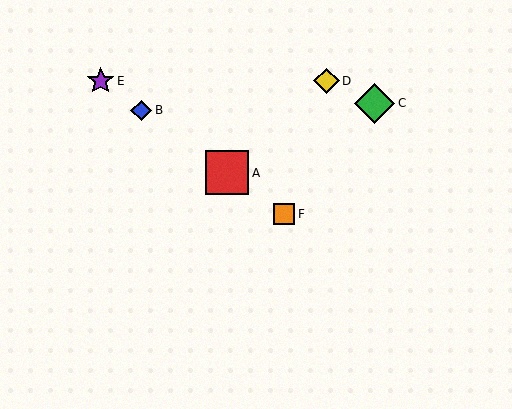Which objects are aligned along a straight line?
Objects A, B, E, F are aligned along a straight line.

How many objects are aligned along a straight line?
4 objects (A, B, E, F) are aligned along a straight line.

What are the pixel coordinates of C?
Object C is at (375, 104).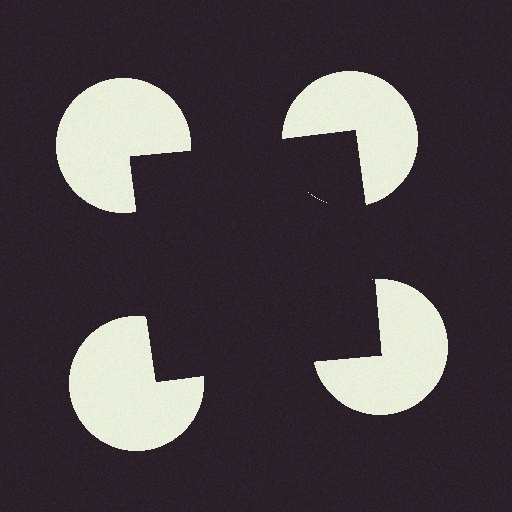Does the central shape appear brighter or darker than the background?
It typically appears slightly darker than the background, even though no actual brightness change is drawn.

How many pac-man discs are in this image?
There are 4 — one at each vertex of the illusory square.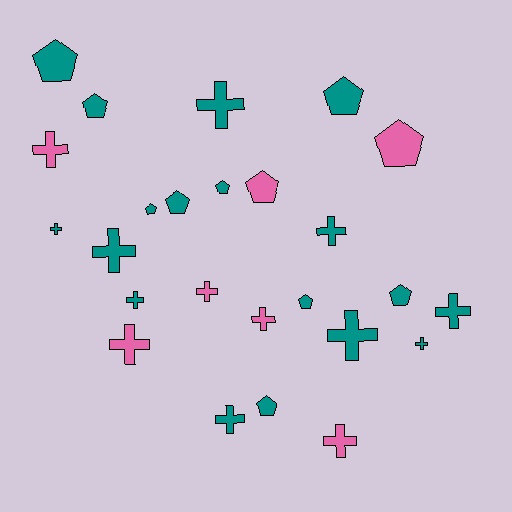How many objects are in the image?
There are 25 objects.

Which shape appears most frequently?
Cross, with 14 objects.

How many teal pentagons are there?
There are 9 teal pentagons.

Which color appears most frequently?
Teal, with 18 objects.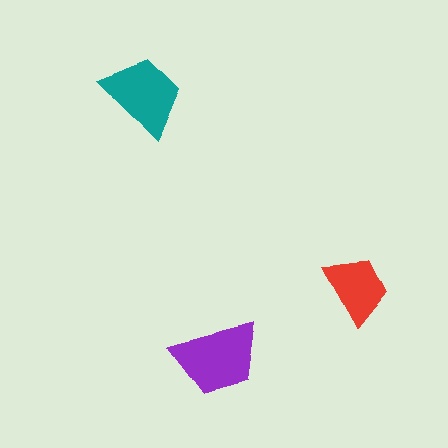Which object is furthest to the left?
The teal trapezoid is leftmost.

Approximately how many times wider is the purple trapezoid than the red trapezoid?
About 1.5 times wider.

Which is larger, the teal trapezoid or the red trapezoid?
The teal one.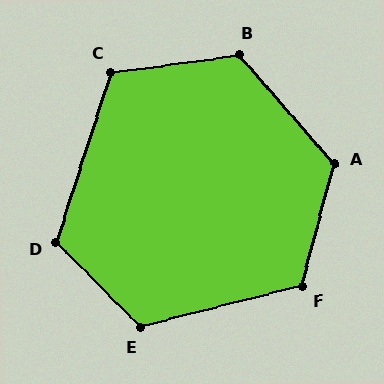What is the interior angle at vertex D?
Approximately 118 degrees (obtuse).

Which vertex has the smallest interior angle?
C, at approximately 115 degrees.